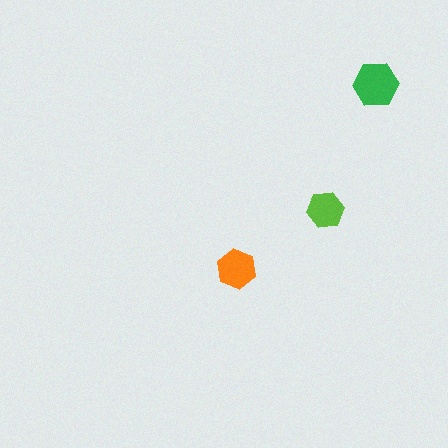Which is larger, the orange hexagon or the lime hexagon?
The orange one.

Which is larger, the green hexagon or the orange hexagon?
The green one.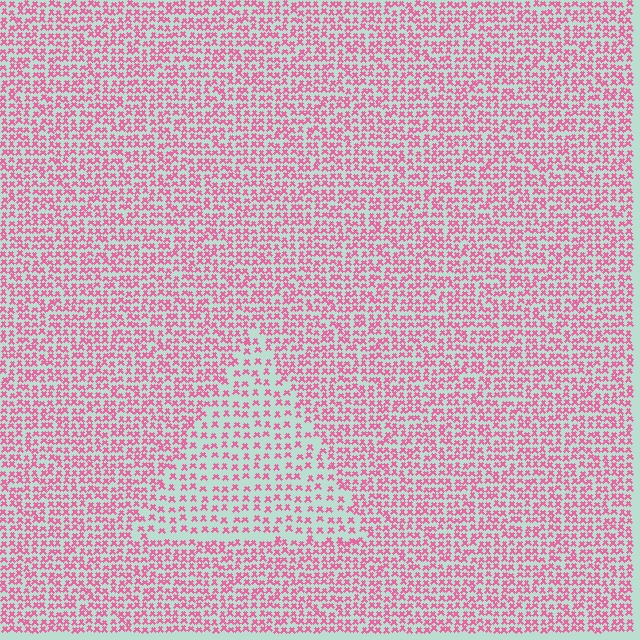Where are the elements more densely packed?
The elements are more densely packed outside the triangle boundary.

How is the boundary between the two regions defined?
The boundary is defined by a change in element density (approximately 1.8x ratio). All elements are the same color, size, and shape.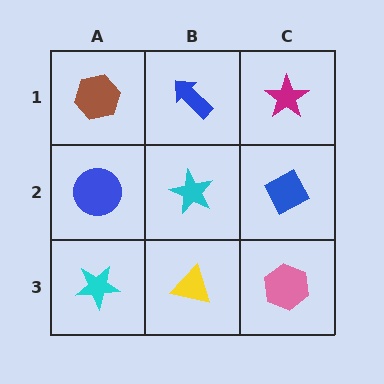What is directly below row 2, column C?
A pink hexagon.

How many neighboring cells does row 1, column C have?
2.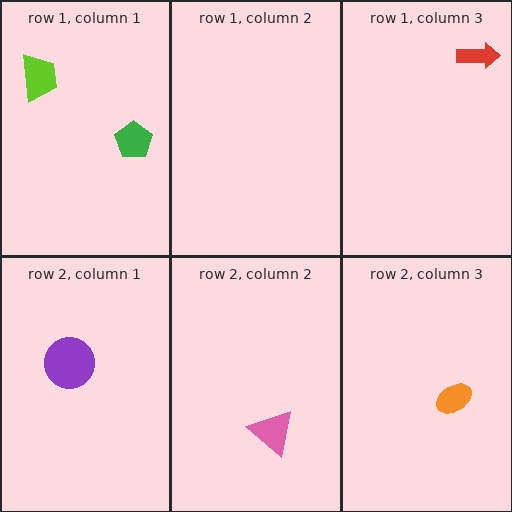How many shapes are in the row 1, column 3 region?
1.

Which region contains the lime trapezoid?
The row 1, column 1 region.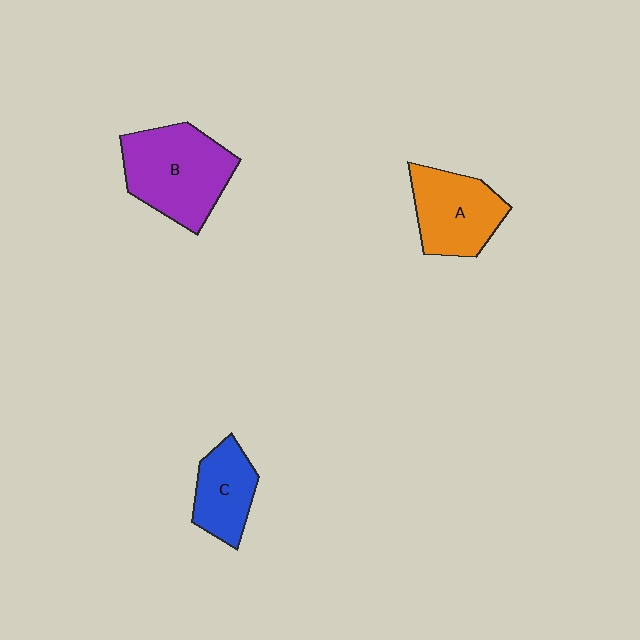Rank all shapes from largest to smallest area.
From largest to smallest: B (purple), A (orange), C (blue).